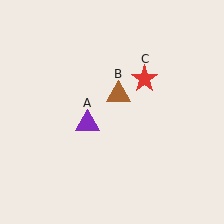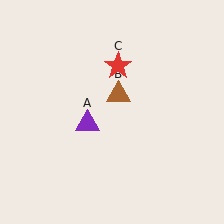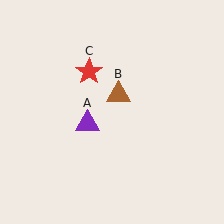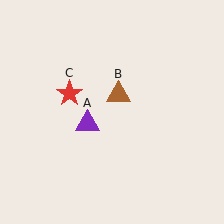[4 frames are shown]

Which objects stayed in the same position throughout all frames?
Purple triangle (object A) and brown triangle (object B) remained stationary.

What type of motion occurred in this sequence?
The red star (object C) rotated counterclockwise around the center of the scene.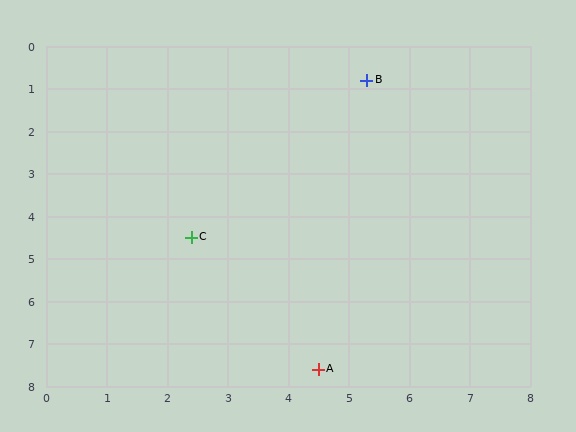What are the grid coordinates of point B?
Point B is at approximately (5.3, 0.8).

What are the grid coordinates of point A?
Point A is at approximately (4.5, 7.6).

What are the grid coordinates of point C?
Point C is at approximately (2.4, 4.5).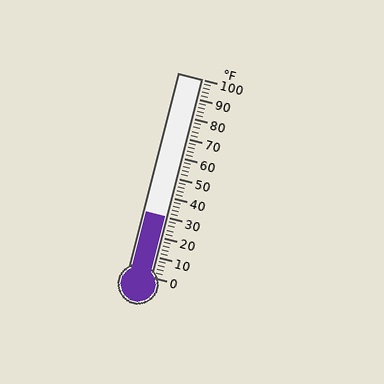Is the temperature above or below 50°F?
The temperature is below 50°F.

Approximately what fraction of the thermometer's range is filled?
The thermometer is filled to approximately 30% of its range.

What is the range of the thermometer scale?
The thermometer scale ranges from 0°F to 100°F.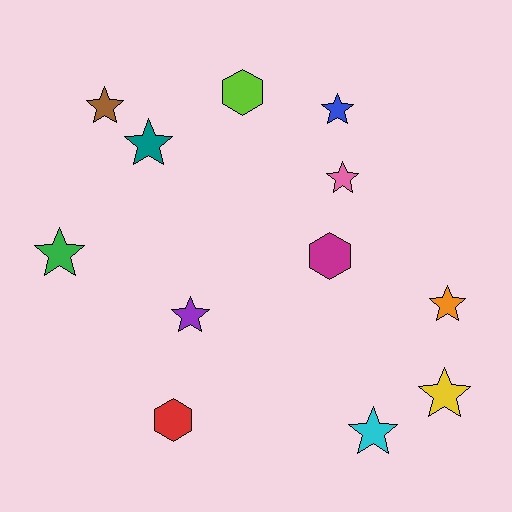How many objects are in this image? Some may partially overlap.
There are 12 objects.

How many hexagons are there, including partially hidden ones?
There are 3 hexagons.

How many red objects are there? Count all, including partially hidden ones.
There is 1 red object.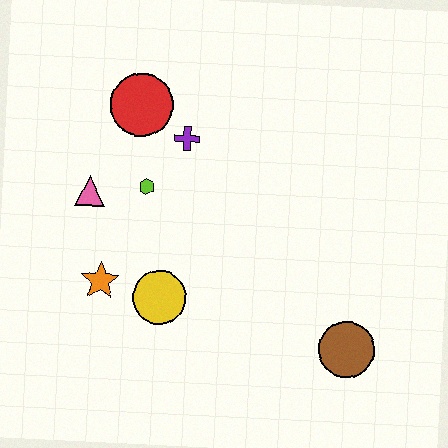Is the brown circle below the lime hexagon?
Yes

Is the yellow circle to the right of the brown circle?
No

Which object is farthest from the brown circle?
The red circle is farthest from the brown circle.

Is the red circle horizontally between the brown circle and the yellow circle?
No